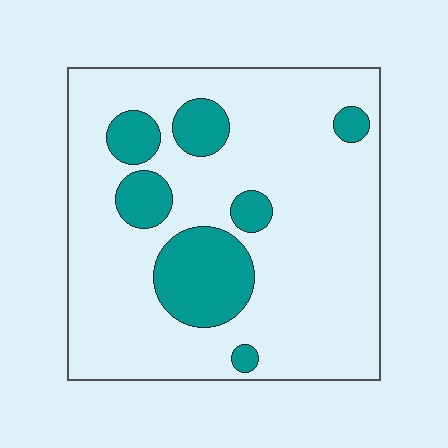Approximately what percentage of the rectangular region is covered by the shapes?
Approximately 20%.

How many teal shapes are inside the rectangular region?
7.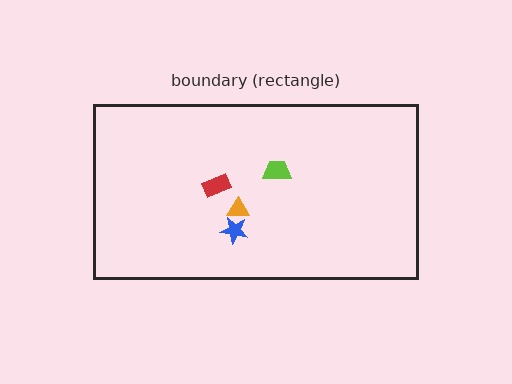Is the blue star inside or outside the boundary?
Inside.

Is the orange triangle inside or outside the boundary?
Inside.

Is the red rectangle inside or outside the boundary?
Inside.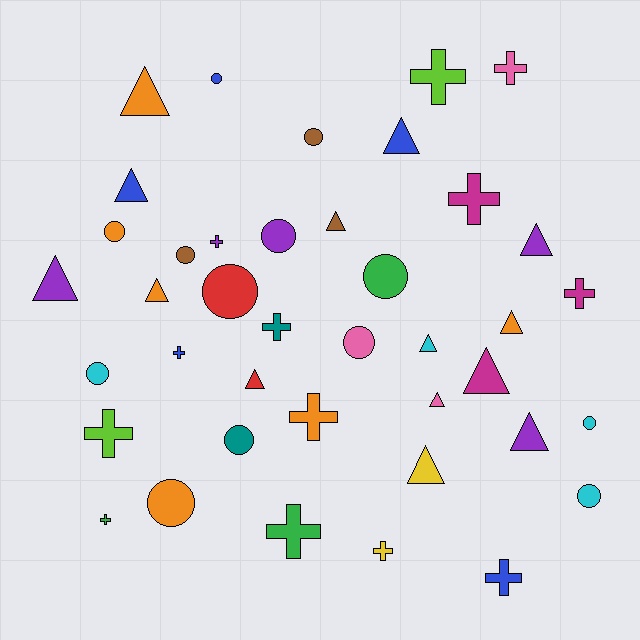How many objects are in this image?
There are 40 objects.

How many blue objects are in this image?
There are 5 blue objects.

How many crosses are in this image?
There are 13 crosses.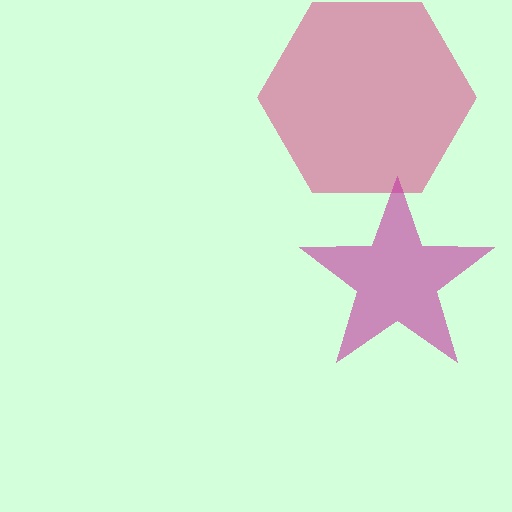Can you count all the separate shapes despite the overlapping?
Yes, there are 2 separate shapes.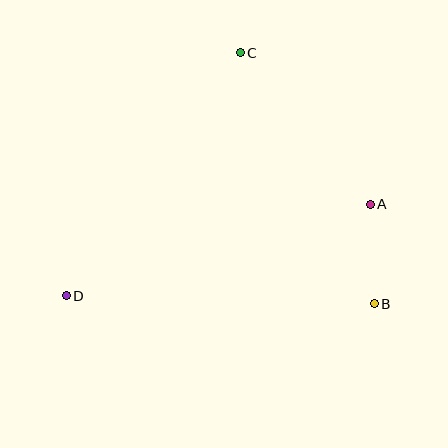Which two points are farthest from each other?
Points A and D are farthest from each other.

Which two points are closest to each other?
Points A and B are closest to each other.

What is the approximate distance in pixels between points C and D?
The distance between C and D is approximately 299 pixels.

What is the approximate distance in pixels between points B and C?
The distance between B and C is approximately 284 pixels.